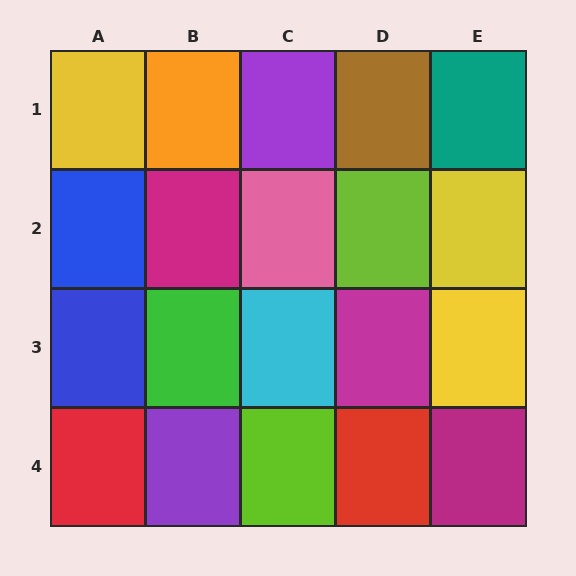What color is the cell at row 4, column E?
Magenta.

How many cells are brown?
1 cell is brown.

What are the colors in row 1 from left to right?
Yellow, orange, purple, brown, teal.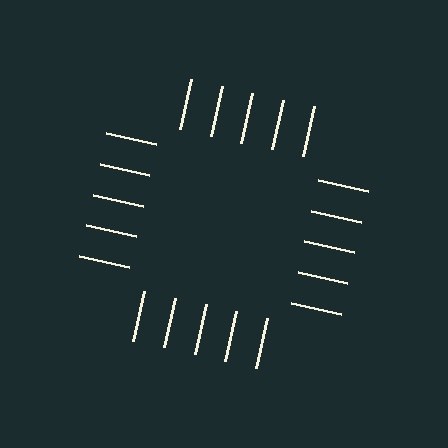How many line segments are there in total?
20 — 5 along each of the 4 edges.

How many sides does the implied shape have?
4 sides — the line-ends trace a square.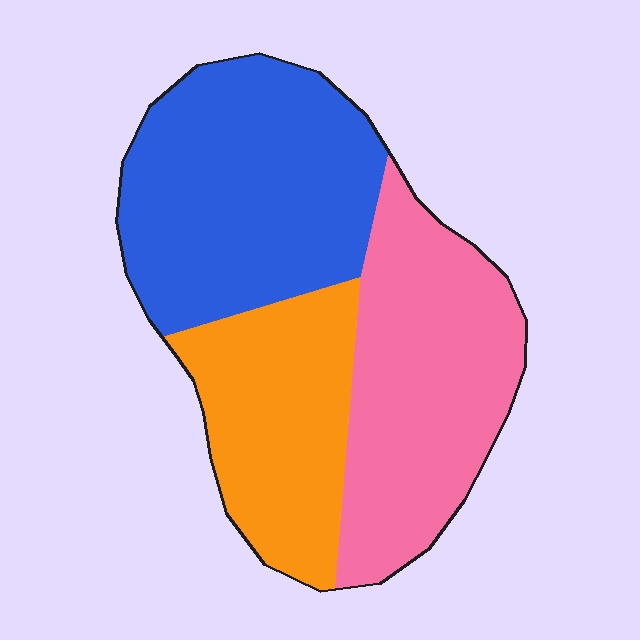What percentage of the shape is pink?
Pink takes up between a quarter and a half of the shape.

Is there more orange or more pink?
Pink.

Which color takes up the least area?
Orange, at roughly 25%.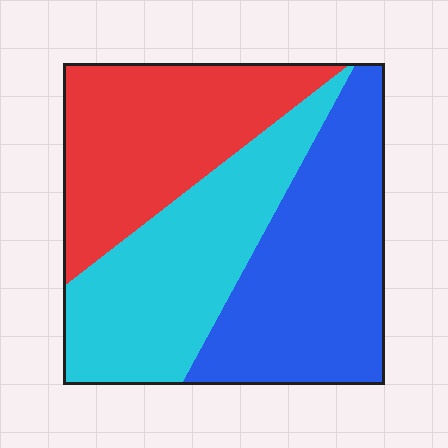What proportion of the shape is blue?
Blue covers 36% of the shape.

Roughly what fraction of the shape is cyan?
Cyan takes up between a sixth and a third of the shape.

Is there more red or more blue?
Blue.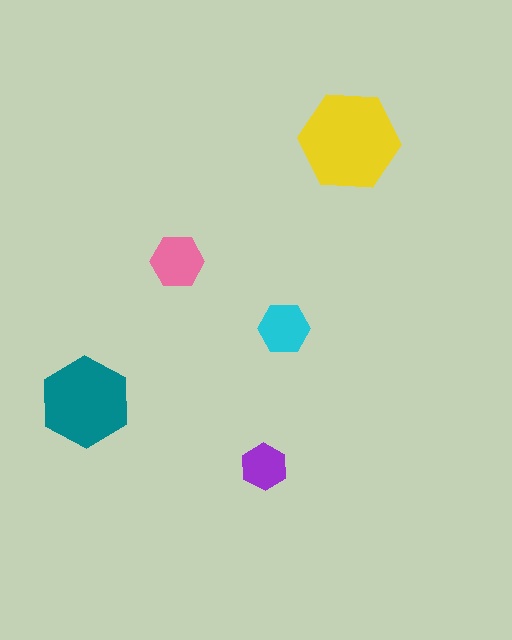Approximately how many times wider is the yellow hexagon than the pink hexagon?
About 2 times wider.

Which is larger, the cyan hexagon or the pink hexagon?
The pink one.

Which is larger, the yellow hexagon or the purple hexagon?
The yellow one.